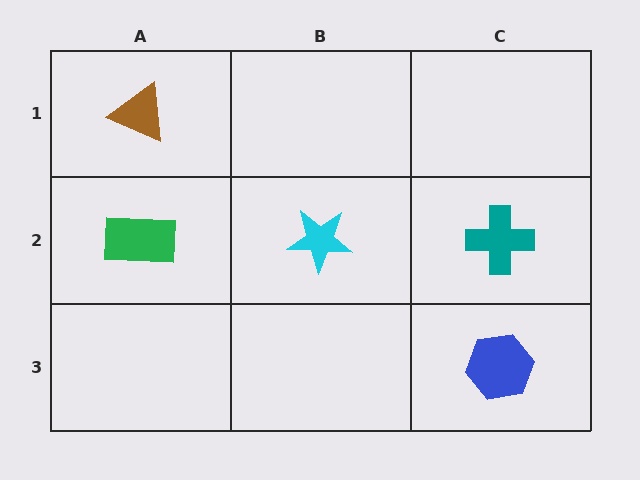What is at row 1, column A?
A brown triangle.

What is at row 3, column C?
A blue hexagon.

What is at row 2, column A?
A green rectangle.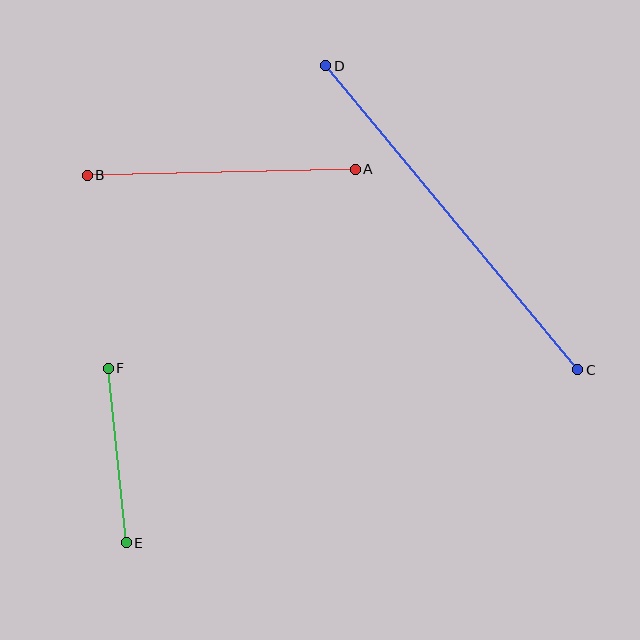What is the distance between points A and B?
The distance is approximately 268 pixels.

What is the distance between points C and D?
The distance is approximately 395 pixels.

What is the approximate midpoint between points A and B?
The midpoint is at approximately (221, 172) pixels.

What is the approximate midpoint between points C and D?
The midpoint is at approximately (452, 218) pixels.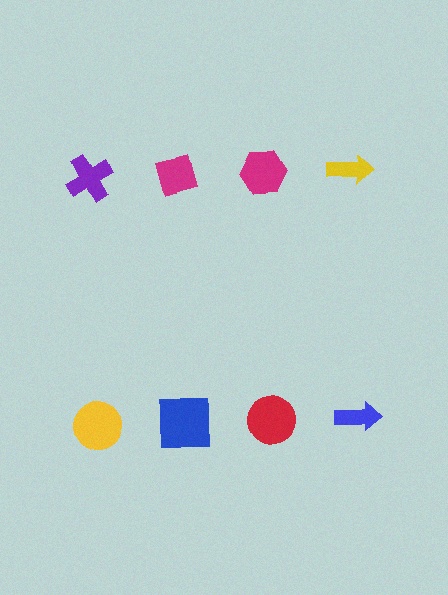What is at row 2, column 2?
A blue square.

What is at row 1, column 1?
A purple cross.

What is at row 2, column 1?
A yellow circle.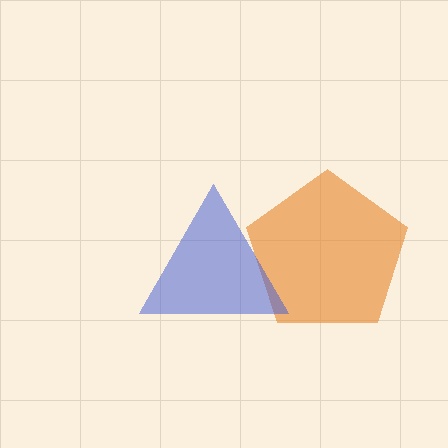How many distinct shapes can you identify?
There are 2 distinct shapes: an orange pentagon, a blue triangle.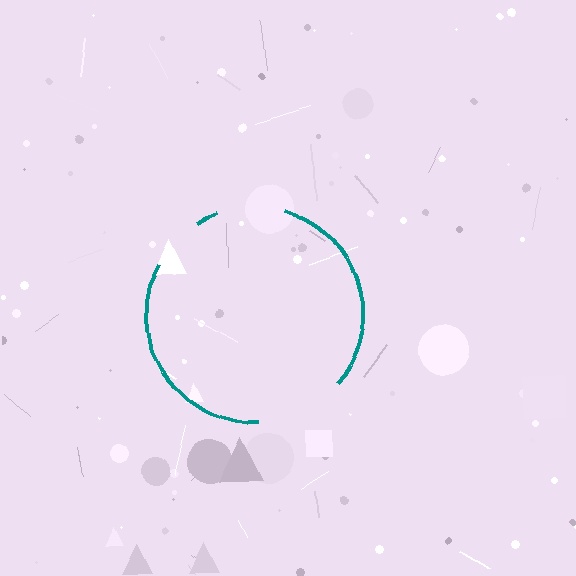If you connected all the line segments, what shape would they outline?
They would outline a circle.